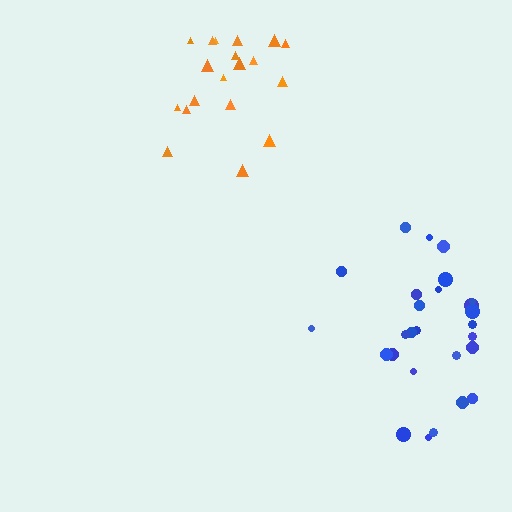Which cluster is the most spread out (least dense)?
Blue.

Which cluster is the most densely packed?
Orange.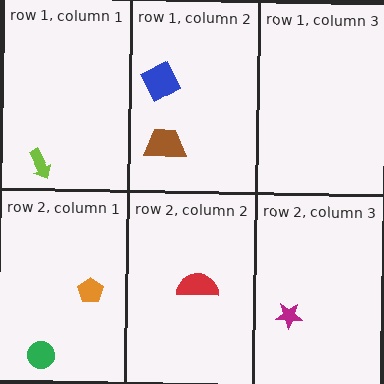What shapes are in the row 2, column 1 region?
The orange pentagon, the green circle.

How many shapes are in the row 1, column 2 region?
2.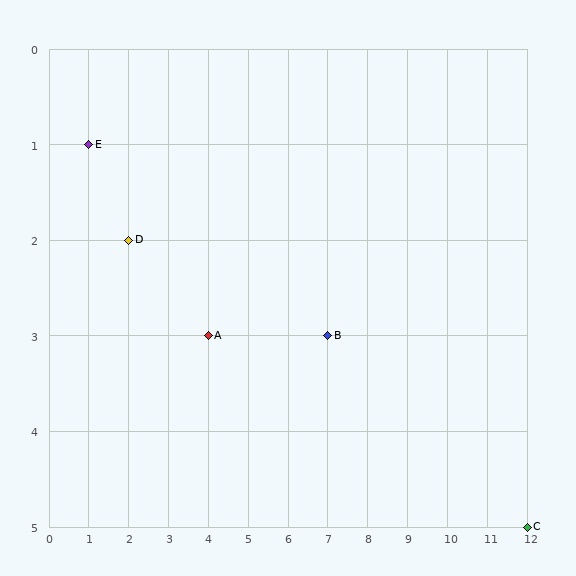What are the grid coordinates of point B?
Point B is at grid coordinates (7, 3).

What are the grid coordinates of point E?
Point E is at grid coordinates (1, 1).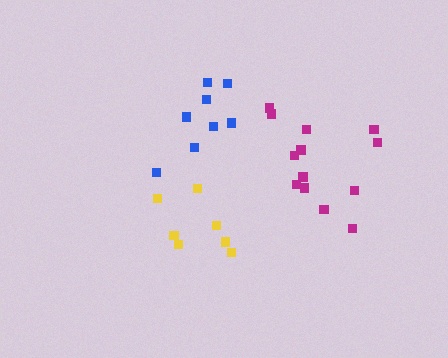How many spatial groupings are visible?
There are 3 spatial groupings.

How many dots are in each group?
Group 1: 13 dots, Group 2: 7 dots, Group 3: 8 dots (28 total).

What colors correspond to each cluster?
The clusters are colored: magenta, yellow, blue.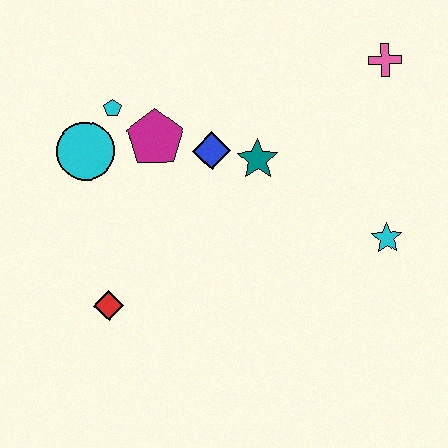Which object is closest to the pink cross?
The teal star is closest to the pink cross.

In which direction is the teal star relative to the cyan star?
The teal star is to the left of the cyan star.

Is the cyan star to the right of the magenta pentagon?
Yes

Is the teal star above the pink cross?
No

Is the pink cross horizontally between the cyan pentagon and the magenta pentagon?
No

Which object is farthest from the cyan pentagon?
The cyan star is farthest from the cyan pentagon.